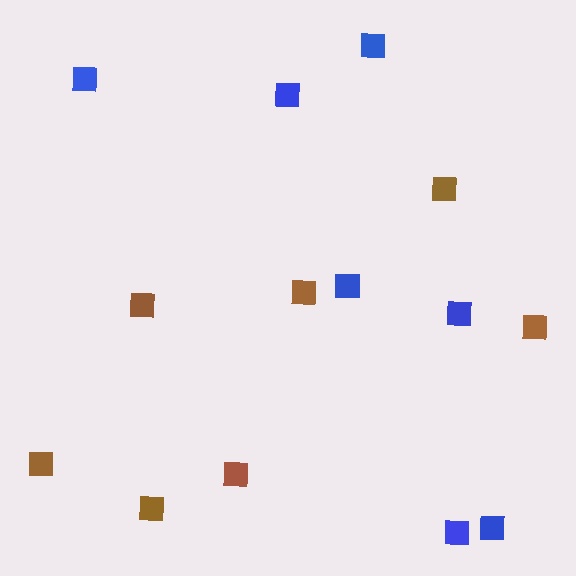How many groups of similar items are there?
There are 2 groups: one group of blue squares (7) and one group of brown squares (7).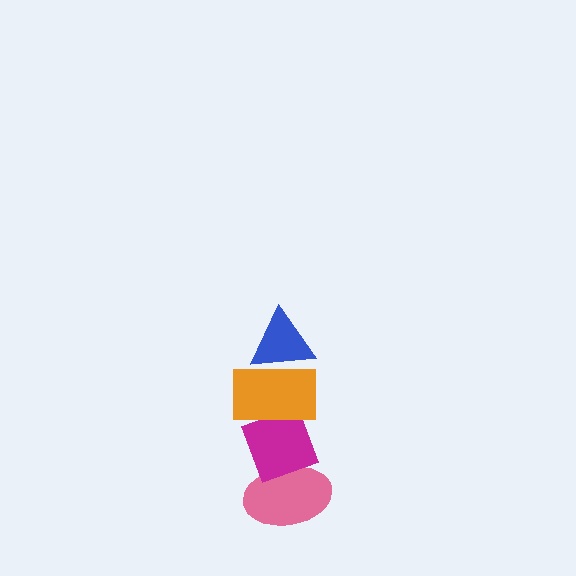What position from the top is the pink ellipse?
The pink ellipse is 4th from the top.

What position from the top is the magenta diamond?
The magenta diamond is 3rd from the top.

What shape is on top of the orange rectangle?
The blue triangle is on top of the orange rectangle.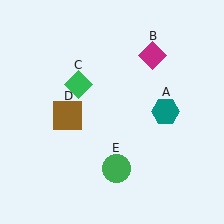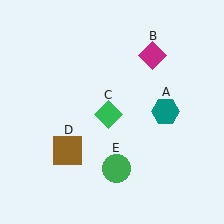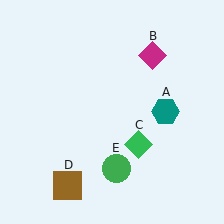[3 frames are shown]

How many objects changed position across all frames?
2 objects changed position: green diamond (object C), brown square (object D).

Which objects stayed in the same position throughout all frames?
Teal hexagon (object A) and magenta diamond (object B) and green circle (object E) remained stationary.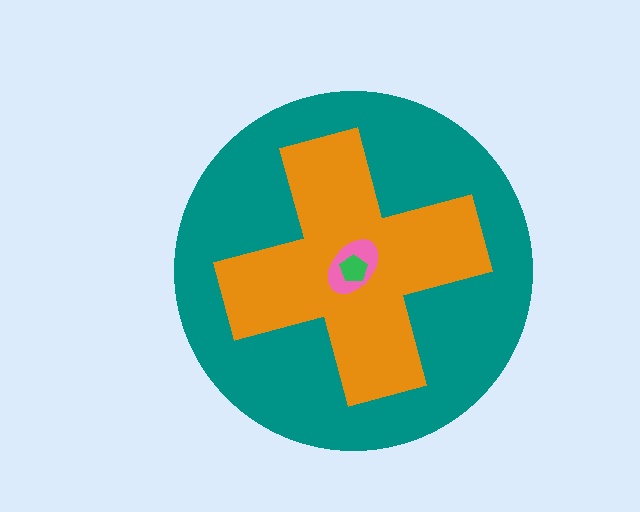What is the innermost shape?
The green pentagon.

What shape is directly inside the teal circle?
The orange cross.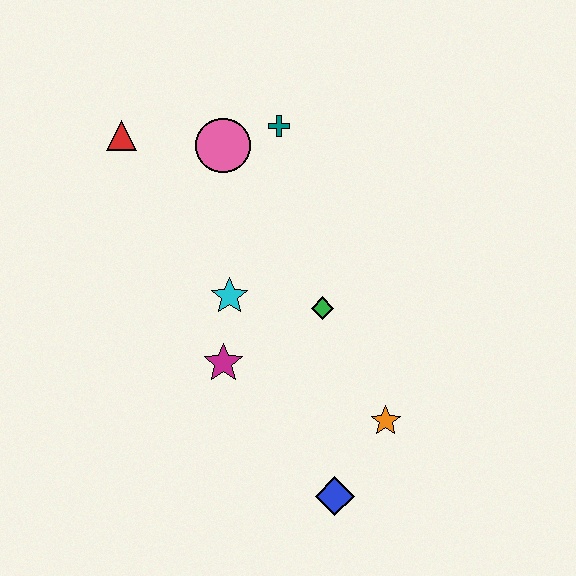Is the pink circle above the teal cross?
No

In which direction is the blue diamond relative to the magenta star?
The blue diamond is below the magenta star.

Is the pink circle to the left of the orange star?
Yes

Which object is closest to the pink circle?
The teal cross is closest to the pink circle.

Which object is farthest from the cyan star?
The blue diamond is farthest from the cyan star.